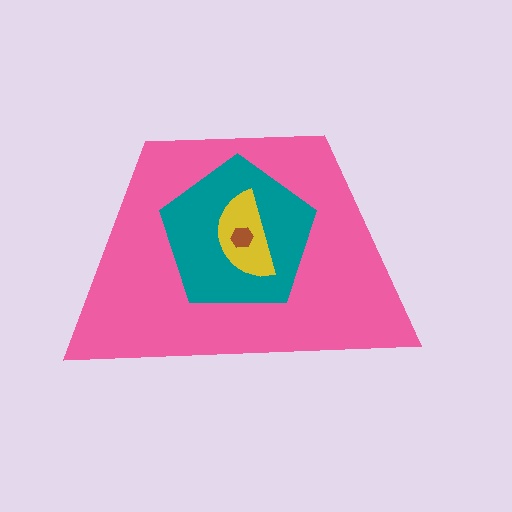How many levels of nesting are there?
4.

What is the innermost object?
The brown hexagon.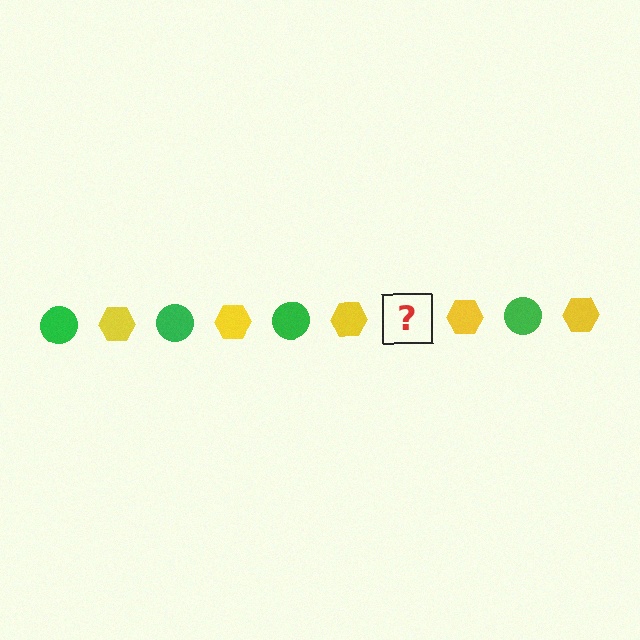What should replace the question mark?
The question mark should be replaced with a green circle.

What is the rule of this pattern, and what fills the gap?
The rule is that the pattern alternates between green circle and yellow hexagon. The gap should be filled with a green circle.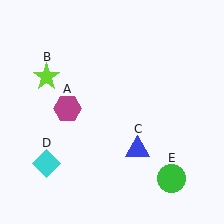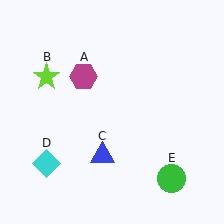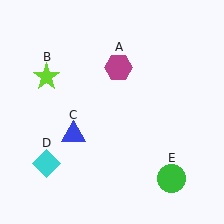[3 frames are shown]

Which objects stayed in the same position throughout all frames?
Lime star (object B) and cyan diamond (object D) and green circle (object E) remained stationary.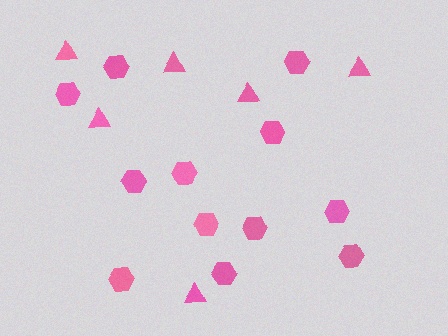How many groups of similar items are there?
There are 2 groups: one group of hexagons (12) and one group of triangles (6).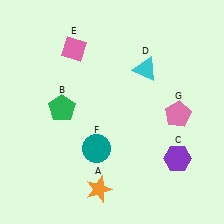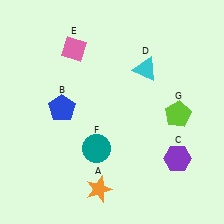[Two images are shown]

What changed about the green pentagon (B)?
In Image 1, B is green. In Image 2, it changed to blue.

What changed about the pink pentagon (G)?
In Image 1, G is pink. In Image 2, it changed to lime.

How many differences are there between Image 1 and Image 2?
There are 2 differences between the two images.